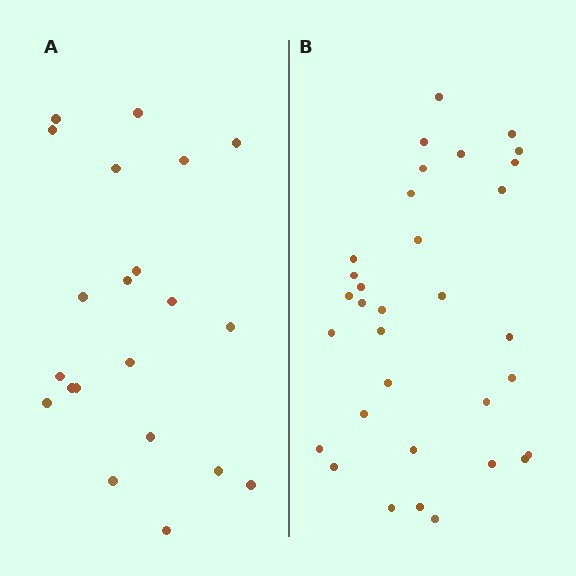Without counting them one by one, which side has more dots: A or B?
Region B (the right region) has more dots.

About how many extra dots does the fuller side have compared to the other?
Region B has roughly 12 or so more dots than region A.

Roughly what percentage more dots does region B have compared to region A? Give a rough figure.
About 55% more.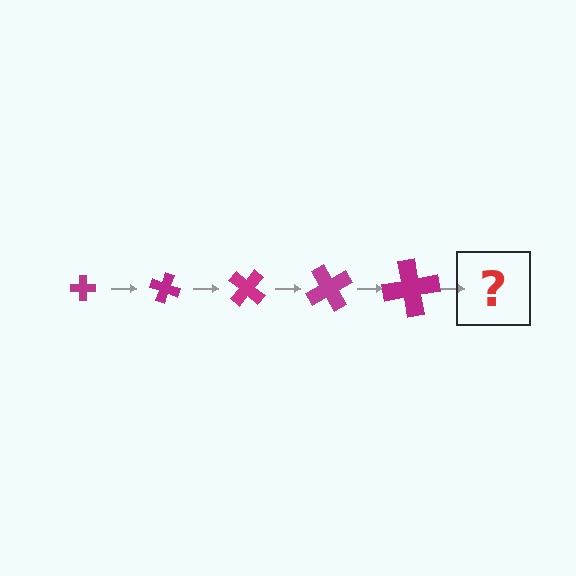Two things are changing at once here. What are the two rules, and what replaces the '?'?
The two rules are that the cross grows larger each step and it rotates 20 degrees each step. The '?' should be a cross, larger than the previous one and rotated 100 degrees from the start.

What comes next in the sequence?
The next element should be a cross, larger than the previous one and rotated 100 degrees from the start.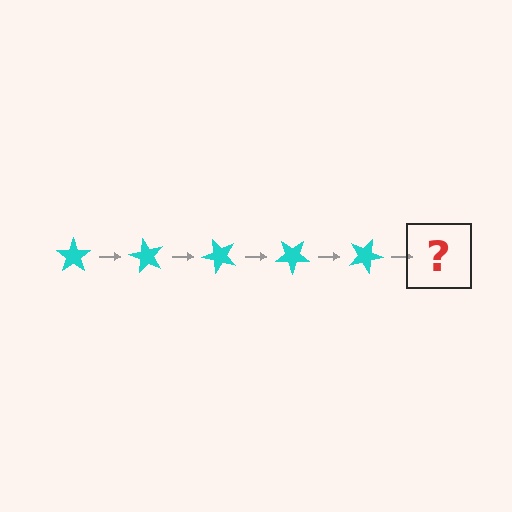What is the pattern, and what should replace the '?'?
The pattern is that the star rotates 60 degrees each step. The '?' should be a cyan star rotated 300 degrees.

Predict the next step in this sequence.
The next step is a cyan star rotated 300 degrees.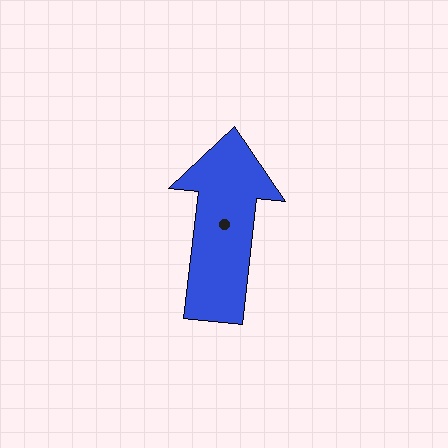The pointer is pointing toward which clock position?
Roughly 12 o'clock.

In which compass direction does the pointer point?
North.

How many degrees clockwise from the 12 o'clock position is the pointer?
Approximately 6 degrees.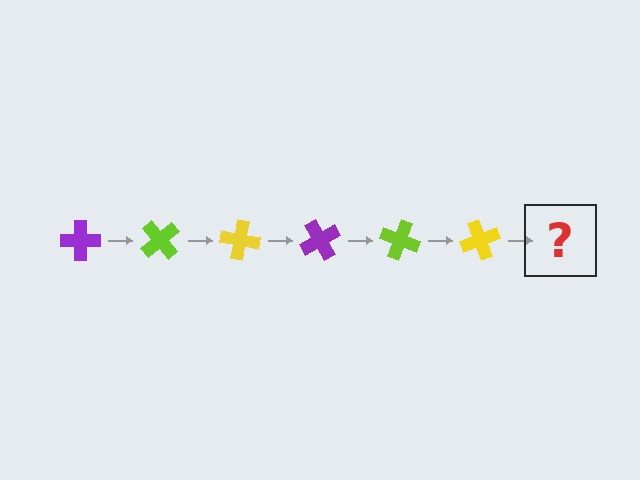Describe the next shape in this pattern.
It should be a purple cross, rotated 300 degrees from the start.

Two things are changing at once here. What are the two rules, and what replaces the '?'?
The two rules are that it rotates 50 degrees each step and the color cycles through purple, lime, and yellow. The '?' should be a purple cross, rotated 300 degrees from the start.